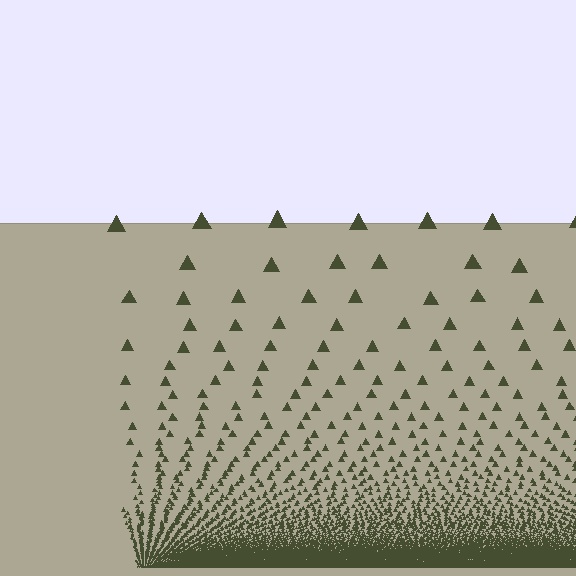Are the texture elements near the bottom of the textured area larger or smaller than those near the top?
Smaller. The gradient is inverted — elements near the bottom are smaller and denser.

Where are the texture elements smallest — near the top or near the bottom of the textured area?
Near the bottom.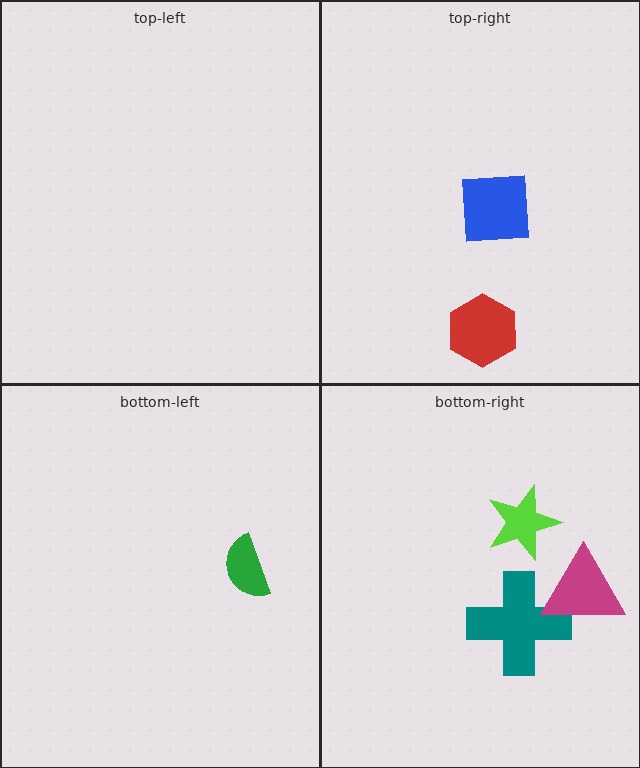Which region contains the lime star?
The bottom-right region.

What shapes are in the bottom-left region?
The green semicircle.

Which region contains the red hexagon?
The top-right region.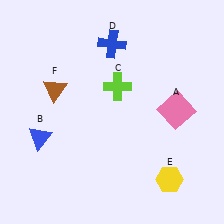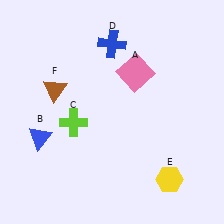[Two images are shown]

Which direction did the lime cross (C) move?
The lime cross (C) moved left.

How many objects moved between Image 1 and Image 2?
2 objects moved between the two images.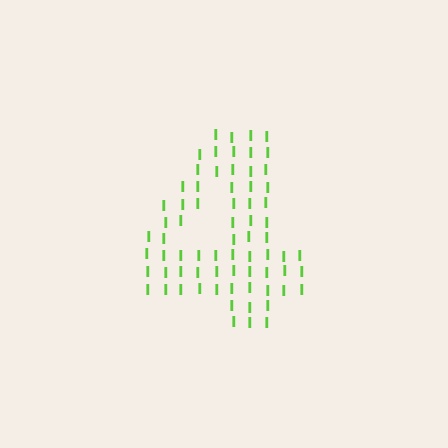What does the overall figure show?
The overall figure shows the digit 4.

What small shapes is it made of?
It is made of small letter I's.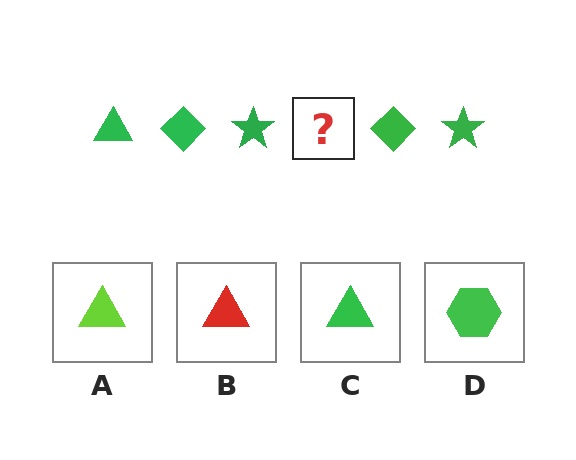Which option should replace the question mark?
Option C.